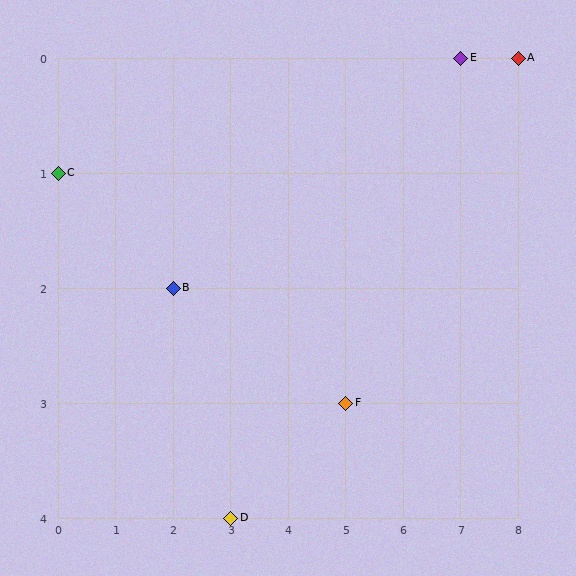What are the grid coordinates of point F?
Point F is at grid coordinates (5, 3).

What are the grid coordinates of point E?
Point E is at grid coordinates (7, 0).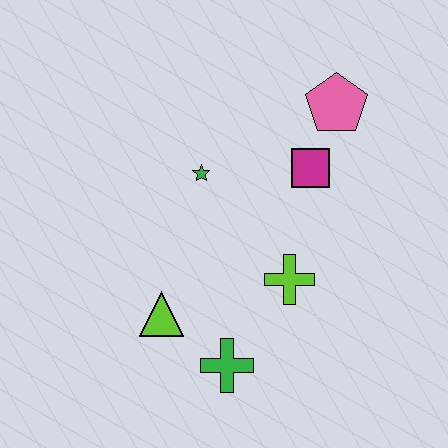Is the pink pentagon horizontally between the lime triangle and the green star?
No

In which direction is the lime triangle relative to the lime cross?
The lime triangle is to the left of the lime cross.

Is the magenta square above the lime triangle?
Yes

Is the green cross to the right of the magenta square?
No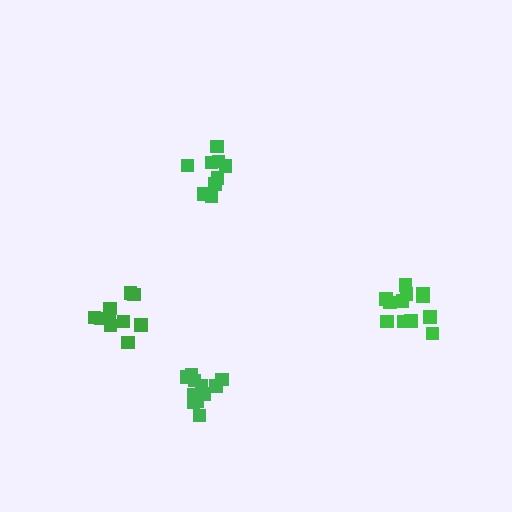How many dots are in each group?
Group 1: 13 dots, Group 2: 9 dots, Group 3: 11 dots, Group 4: 10 dots (43 total).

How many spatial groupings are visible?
There are 4 spatial groupings.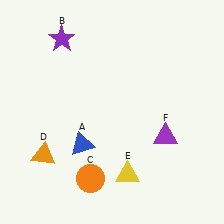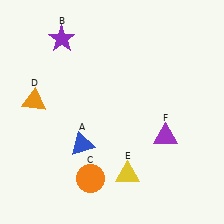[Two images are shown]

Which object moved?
The orange triangle (D) moved up.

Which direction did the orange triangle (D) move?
The orange triangle (D) moved up.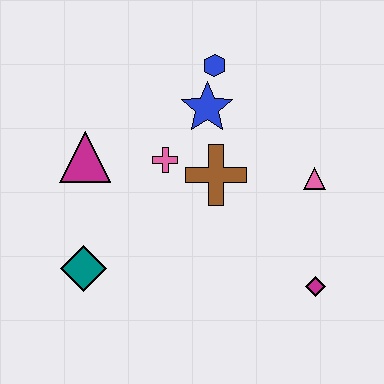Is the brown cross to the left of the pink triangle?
Yes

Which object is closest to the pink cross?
The brown cross is closest to the pink cross.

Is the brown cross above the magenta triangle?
No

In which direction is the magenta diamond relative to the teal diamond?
The magenta diamond is to the right of the teal diamond.